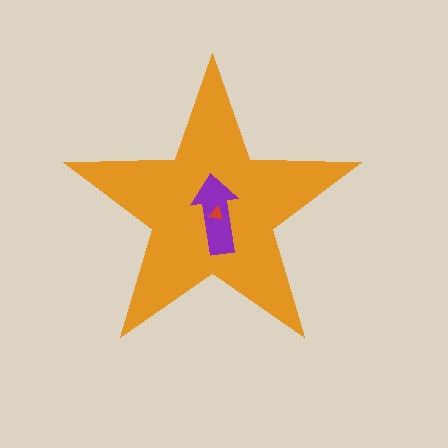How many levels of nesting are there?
3.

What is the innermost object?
The red triangle.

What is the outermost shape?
The orange star.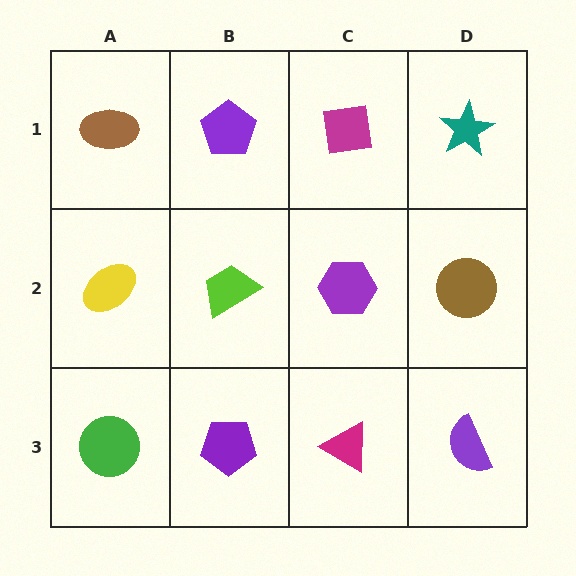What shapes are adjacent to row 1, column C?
A purple hexagon (row 2, column C), a purple pentagon (row 1, column B), a teal star (row 1, column D).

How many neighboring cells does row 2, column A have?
3.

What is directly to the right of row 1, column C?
A teal star.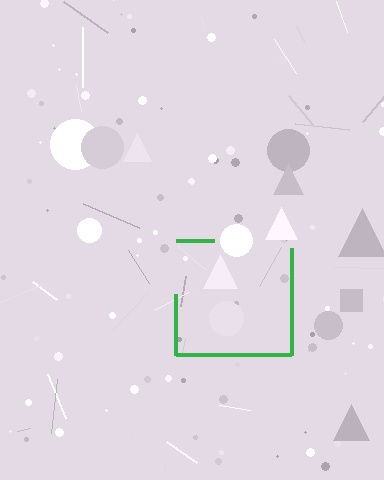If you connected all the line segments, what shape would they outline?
They would outline a square.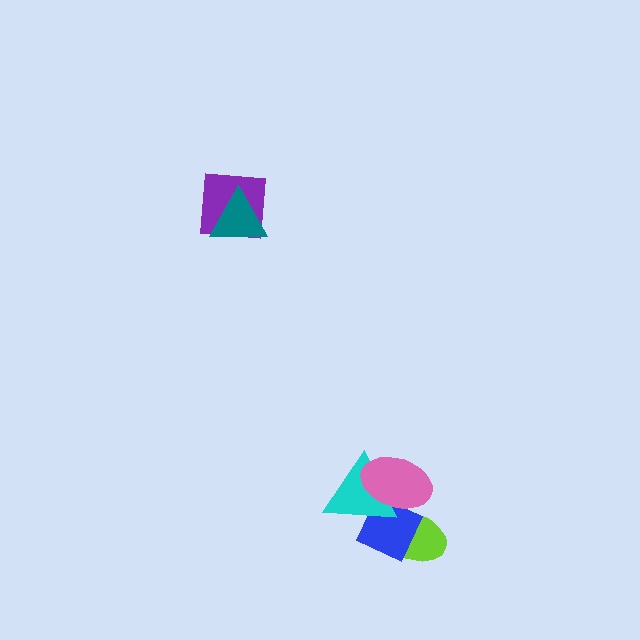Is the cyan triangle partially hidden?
Yes, it is partially covered by another shape.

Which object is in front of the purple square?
The teal triangle is in front of the purple square.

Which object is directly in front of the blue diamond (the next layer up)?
The cyan triangle is directly in front of the blue diamond.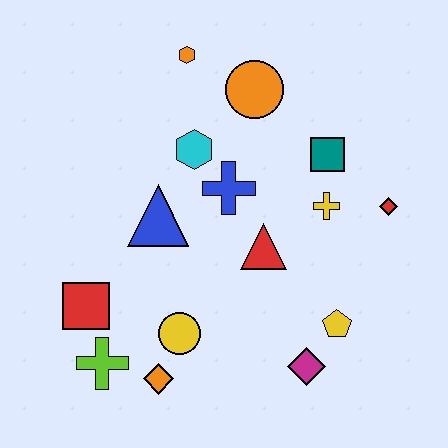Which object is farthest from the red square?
The red diamond is farthest from the red square.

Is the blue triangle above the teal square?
No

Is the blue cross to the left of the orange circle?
Yes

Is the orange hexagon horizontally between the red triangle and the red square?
Yes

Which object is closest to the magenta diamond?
The yellow pentagon is closest to the magenta diamond.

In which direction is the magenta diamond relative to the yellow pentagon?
The magenta diamond is below the yellow pentagon.